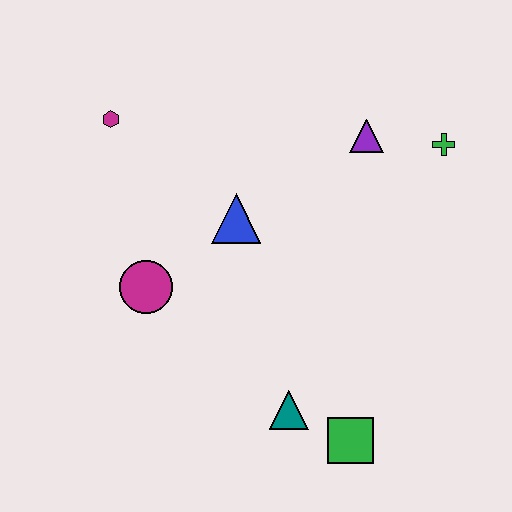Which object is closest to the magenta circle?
The blue triangle is closest to the magenta circle.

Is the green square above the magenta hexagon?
No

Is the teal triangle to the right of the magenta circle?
Yes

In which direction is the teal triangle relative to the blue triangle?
The teal triangle is below the blue triangle.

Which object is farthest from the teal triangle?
The magenta hexagon is farthest from the teal triangle.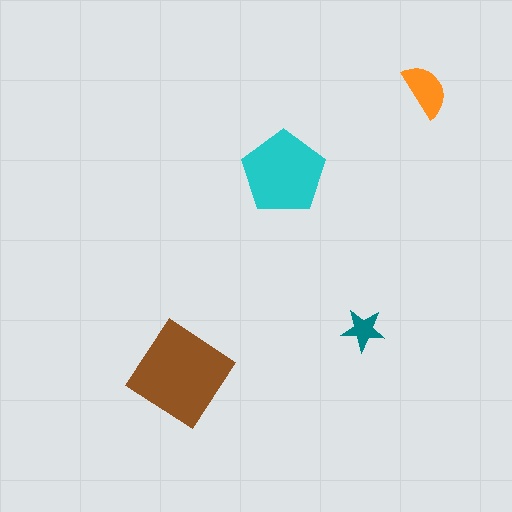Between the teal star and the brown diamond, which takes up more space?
The brown diamond.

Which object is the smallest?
The teal star.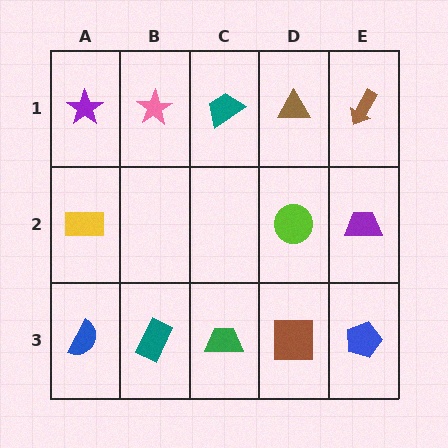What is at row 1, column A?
A purple star.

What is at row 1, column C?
A teal trapezoid.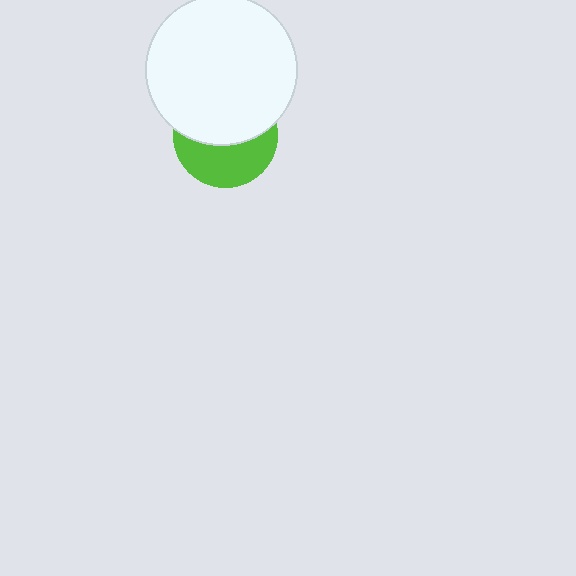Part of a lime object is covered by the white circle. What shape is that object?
It is a circle.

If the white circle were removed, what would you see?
You would see the complete lime circle.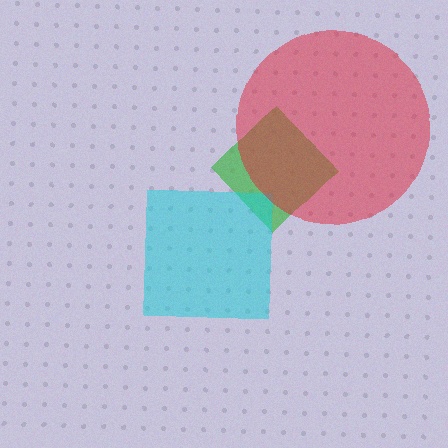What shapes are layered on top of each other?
The layered shapes are: a green diamond, a cyan square, a red circle.